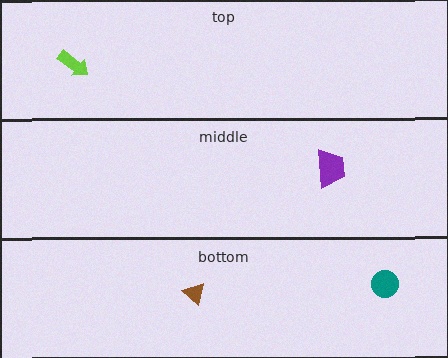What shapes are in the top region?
The lime arrow.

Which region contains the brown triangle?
The bottom region.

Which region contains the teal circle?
The bottom region.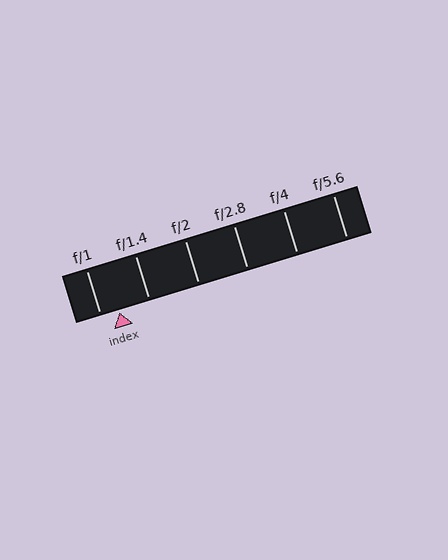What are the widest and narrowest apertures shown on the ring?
The widest aperture shown is f/1 and the narrowest is f/5.6.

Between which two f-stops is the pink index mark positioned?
The index mark is between f/1 and f/1.4.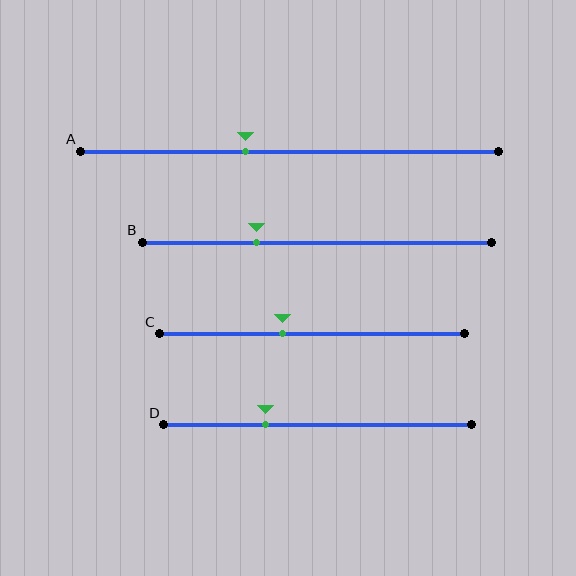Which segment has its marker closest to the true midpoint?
Segment C has its marker closest to the true midpoint.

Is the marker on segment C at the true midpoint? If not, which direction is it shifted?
No, the marker on segment C is shifted to the left by about 10% of the segment length.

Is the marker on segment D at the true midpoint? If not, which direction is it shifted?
No, the marker on segment D is shifted to the left by about 17% of the segment length.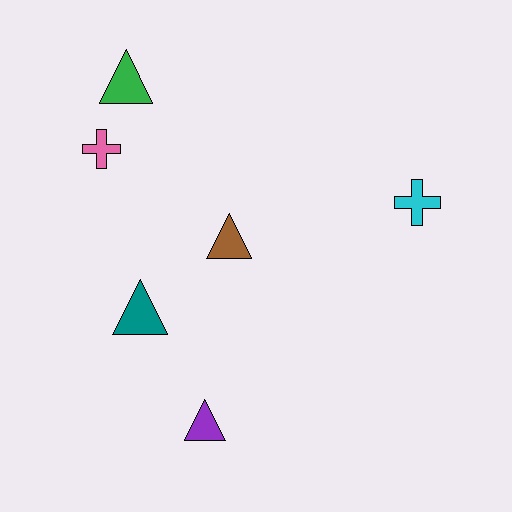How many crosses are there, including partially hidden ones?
There are 2 crosses.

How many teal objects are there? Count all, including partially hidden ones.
There is 1 teal object.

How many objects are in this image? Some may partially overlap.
There are 6 objects.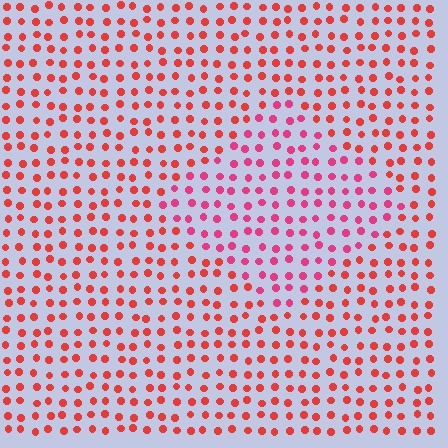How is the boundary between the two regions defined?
The boundary is defined purely by a slight shift in hue (about 27 degrees). Spacing, size, and orientation are identical on both sides.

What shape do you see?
I see a diamond.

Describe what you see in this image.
The image is filled with small red elements in a uniform arrangement. A diamond-shaped region is visible where the elements are tinted to a slightly different hue, forming a subtle color boundary.